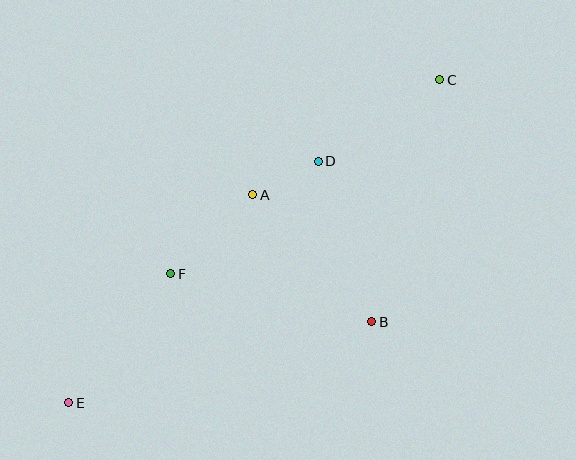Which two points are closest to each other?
Points A and D are closest to each other.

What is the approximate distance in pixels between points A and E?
The distance between A and E is approximately 278 pixels.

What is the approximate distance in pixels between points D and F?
The distance between D and F is approximately 186 pixels.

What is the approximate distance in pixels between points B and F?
The distance between B and F is approximately 207 pixels.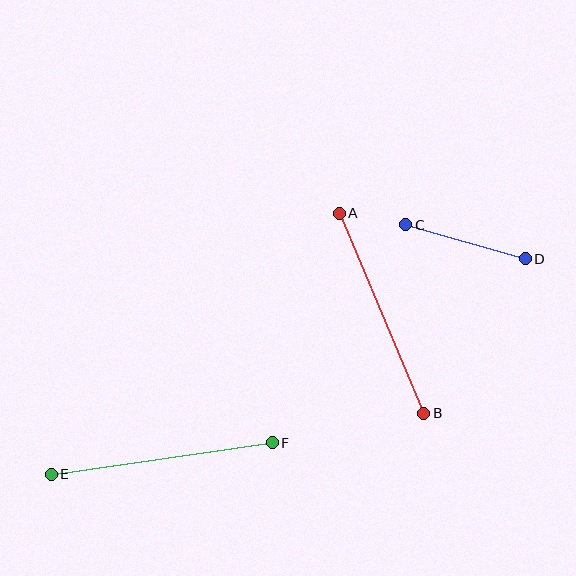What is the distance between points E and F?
The distance is approximately 223 pixels.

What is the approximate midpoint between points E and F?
The midpoint is at approximately (162, 459) pixels.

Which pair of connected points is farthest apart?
Points E and F are farthest apart.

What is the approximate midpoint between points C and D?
The midpoint is at approximately (466, 242) pixels.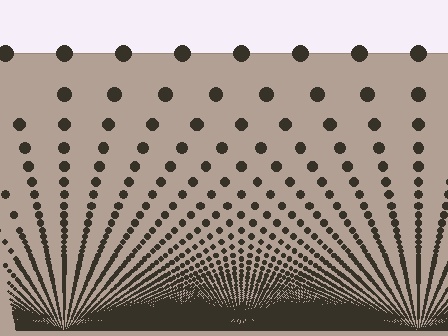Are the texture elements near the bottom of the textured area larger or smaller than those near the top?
Smaller. The gradient is inverted — elements near the bottom are smaller and denser.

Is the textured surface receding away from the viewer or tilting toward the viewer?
The surface appears to tilt toward the viewer. Texture elements get larger and sparser toward the top.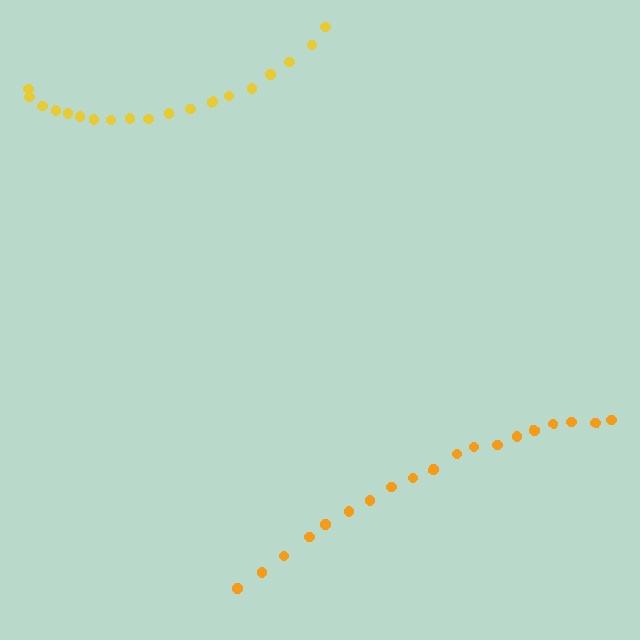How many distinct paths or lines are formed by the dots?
There are 2 distinct paths.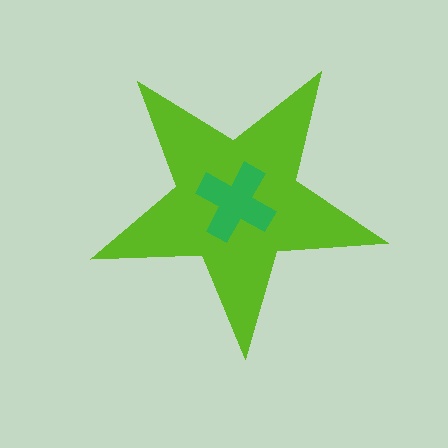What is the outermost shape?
The lime star.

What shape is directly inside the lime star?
The green cross.